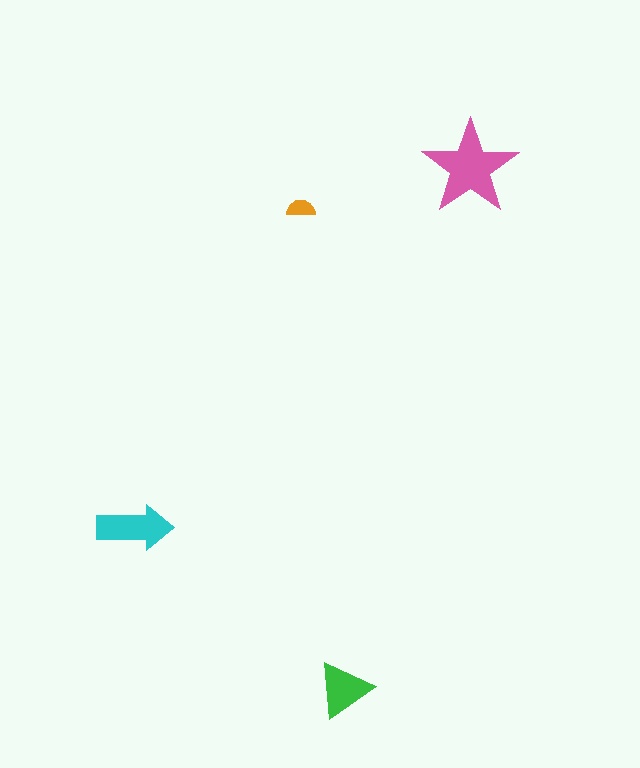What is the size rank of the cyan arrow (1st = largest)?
2nd.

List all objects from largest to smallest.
The pink star, the cyan arrow, the green triangle, the orange semicircle.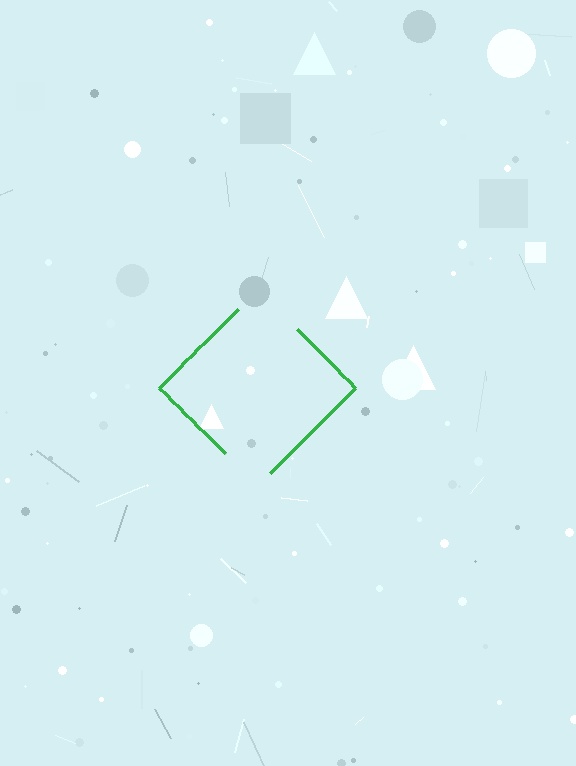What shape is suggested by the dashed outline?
The dashed outline suggests a diamond.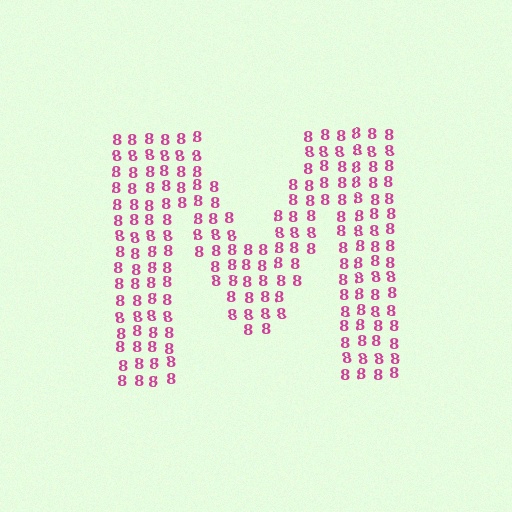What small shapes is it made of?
It is made of small digit 8's.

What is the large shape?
The large shape is the letter M.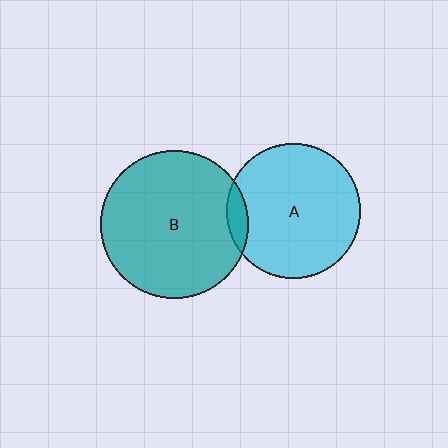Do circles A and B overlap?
Yes.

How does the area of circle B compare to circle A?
Approximately 1.2 times.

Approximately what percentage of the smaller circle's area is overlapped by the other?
Approximately 5%.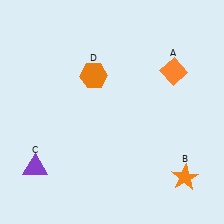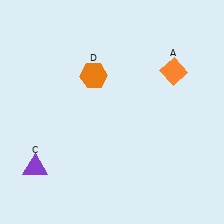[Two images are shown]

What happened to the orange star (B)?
The orange star (B) was removed in Image 2. It was in the bottom-right area of Image 1.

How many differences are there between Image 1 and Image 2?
There is 1 difference between the two images.